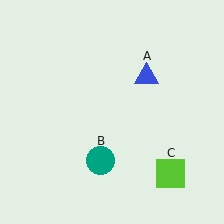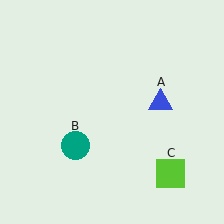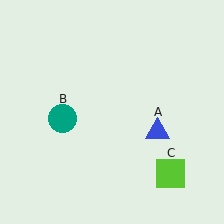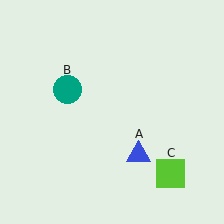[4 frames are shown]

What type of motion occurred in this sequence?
The blue triangle (object A), teal circle (object B) rotated clockwise around the center of the scene.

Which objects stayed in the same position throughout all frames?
Lime square (object C) remained stationary.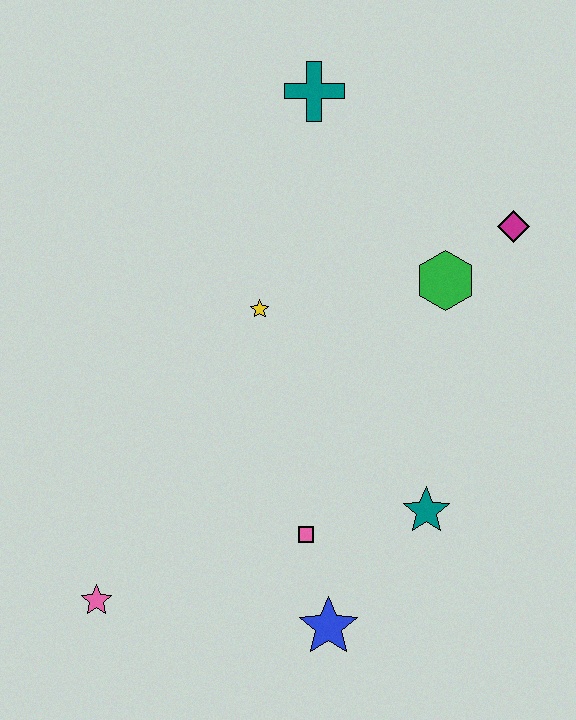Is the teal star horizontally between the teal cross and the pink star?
No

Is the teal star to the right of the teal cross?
Yes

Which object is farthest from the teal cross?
The pink star is farthest from the teal cross.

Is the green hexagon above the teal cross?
No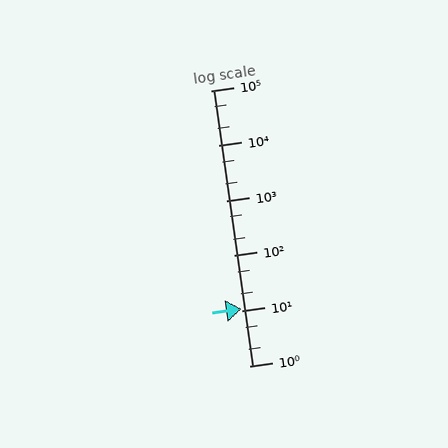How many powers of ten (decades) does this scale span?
The scale spans 5 decades, from 1 to 100000.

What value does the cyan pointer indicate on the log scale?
The pointer indicates approximately 11.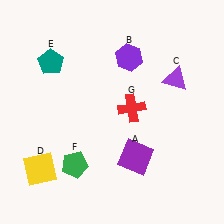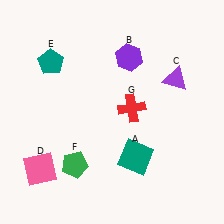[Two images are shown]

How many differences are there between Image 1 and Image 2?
There are 2 differences between the two images.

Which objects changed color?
A changed from purple to teal. D changed from yellow to pink.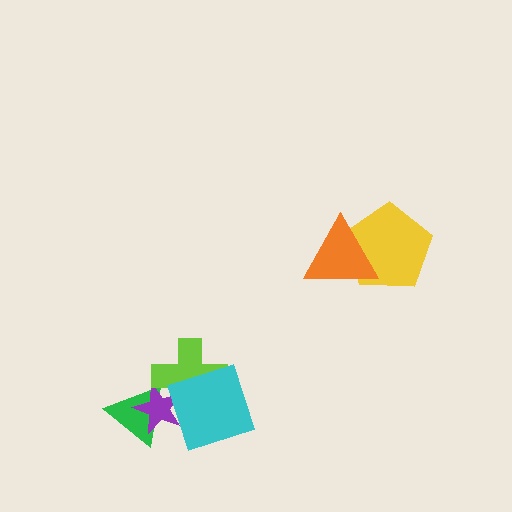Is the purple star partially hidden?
Yes, it is partially covered by another shape.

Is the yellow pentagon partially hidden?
Yes, it is partially covered by another shape.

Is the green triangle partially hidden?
Yes, it is partially covered by another shape.